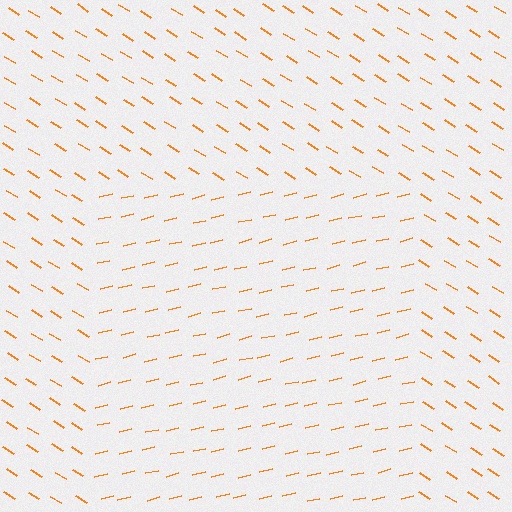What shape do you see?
I see a rectangle.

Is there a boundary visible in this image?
Yes, there is a texture boundary formed by a change in line orientation.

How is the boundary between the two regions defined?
The boundary is defined purely by a change in line orientation (approximately 45 degrees difference). All lines are the same color and thickness.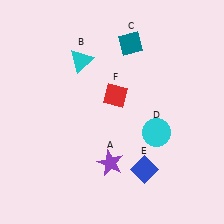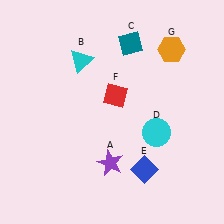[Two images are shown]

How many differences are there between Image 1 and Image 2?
There is 1 difference between the two images.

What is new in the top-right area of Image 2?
An orange hexagon (G) was added in the top-right area of Image 2.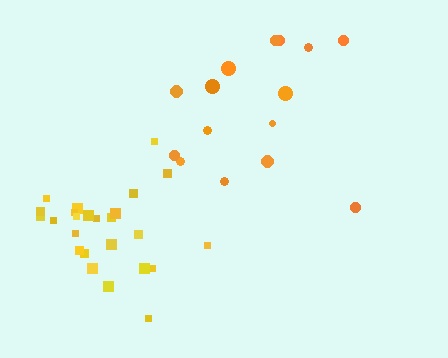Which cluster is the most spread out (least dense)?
Orange.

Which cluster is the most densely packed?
Yellow.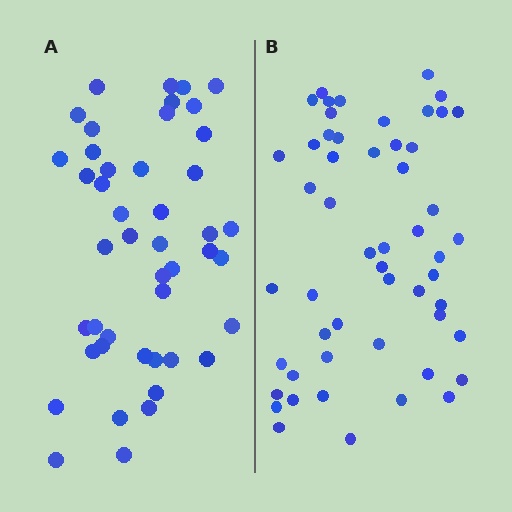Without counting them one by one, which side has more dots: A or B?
Region B (the right region) has more dots.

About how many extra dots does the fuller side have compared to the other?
Region B has roughly 8 or so more dots than region A.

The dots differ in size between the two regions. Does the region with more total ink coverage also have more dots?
No. Region A has more total ink coverage because its dots are larger, but region B actually contains more individual dots. Total area can be misleading — the number of items is what matters here.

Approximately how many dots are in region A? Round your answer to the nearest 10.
About 40 dots. (The exact count is 45, which rounds to 40.)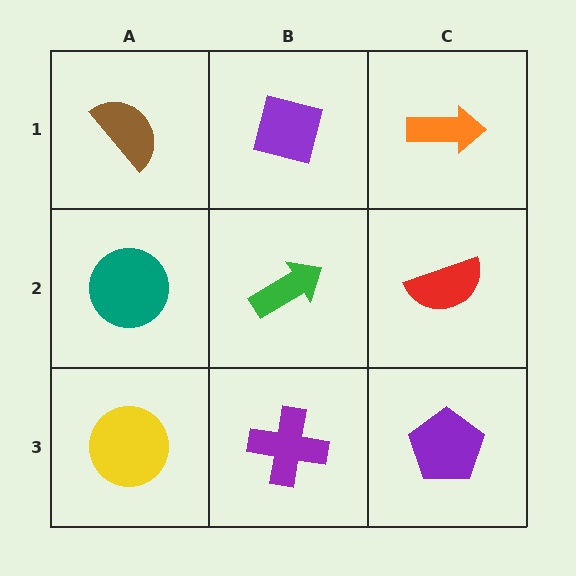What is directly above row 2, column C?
An orange arrow.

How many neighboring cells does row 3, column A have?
2.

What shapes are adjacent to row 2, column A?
A brown semicircle (row 1, column A), a yellow circle (row 3, column A), a green arrow (row 2, column B).